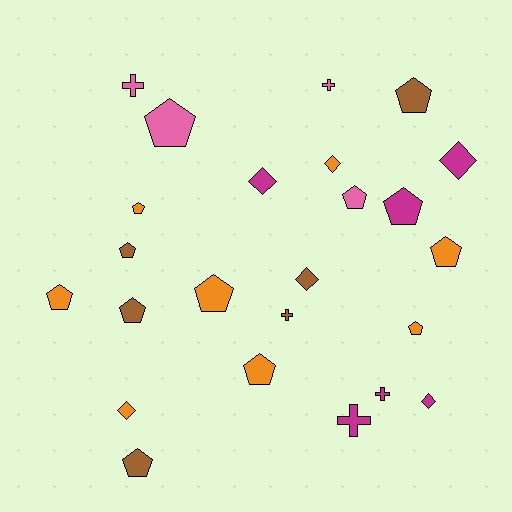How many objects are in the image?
There are 24 objects.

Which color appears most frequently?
Orange, with 8 objects.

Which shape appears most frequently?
Pentagon, with 13 objects.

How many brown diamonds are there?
There is 1 brown diamond.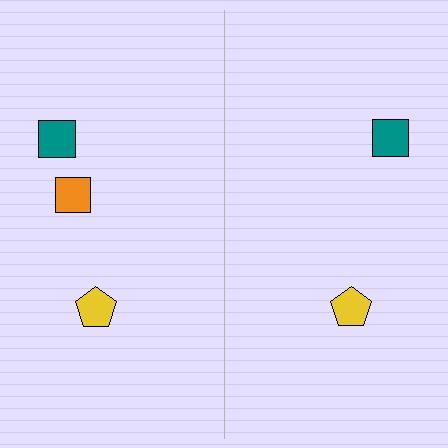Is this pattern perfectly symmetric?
No, the pattern is not perfectly symmetric. A orange square is missing from the right side.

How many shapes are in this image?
There are 5 shapes in this image.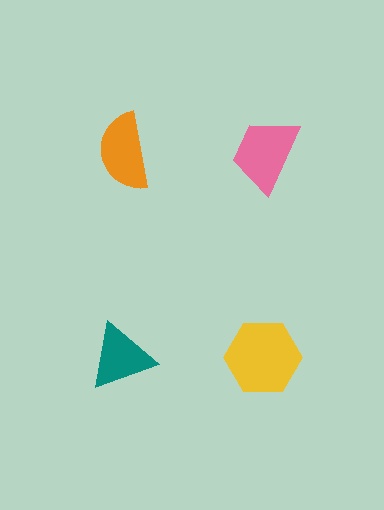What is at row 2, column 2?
A yellow hexagon.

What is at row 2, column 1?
A teal triangle.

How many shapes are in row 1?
2 shapes.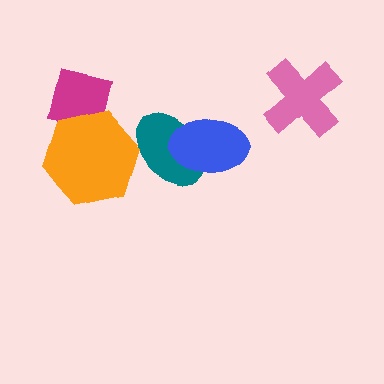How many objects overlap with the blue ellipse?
1 object overlaps with the blue ellipse.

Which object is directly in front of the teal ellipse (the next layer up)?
The blue ellipse is directly in front of the teal ellipse.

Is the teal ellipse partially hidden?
Yes, it is partially covered by another shape.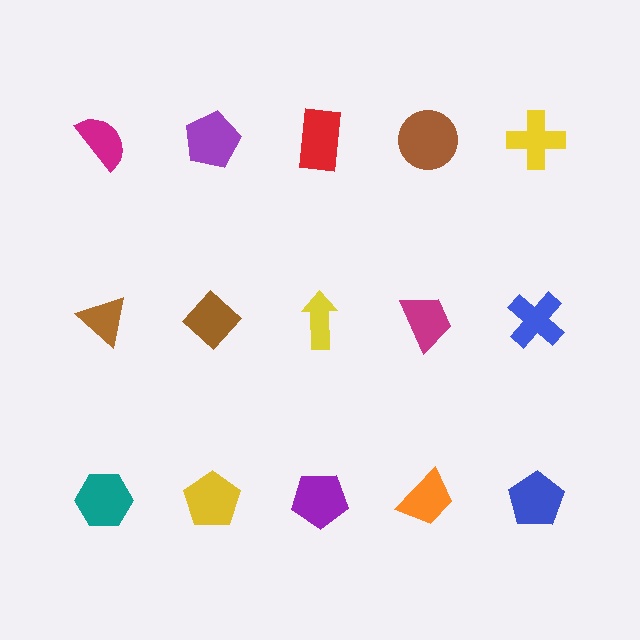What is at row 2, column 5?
A blue cross.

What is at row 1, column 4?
A brown circle.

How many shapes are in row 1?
5 shapes.